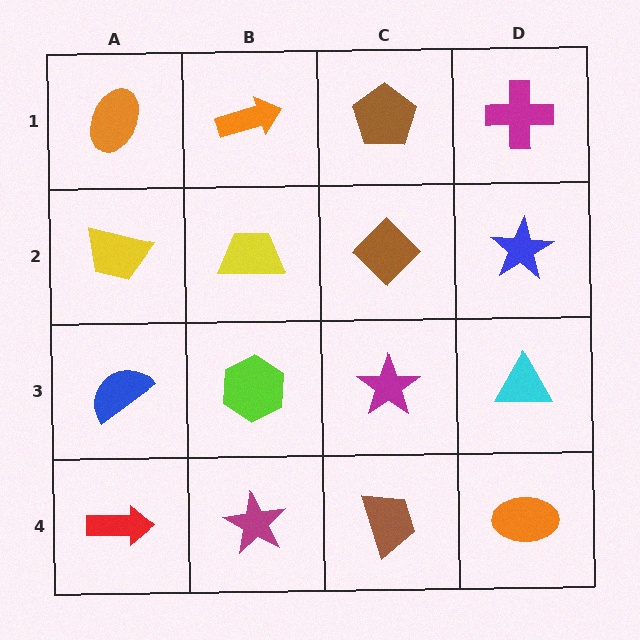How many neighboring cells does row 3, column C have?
4.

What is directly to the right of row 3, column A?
A lime hexagon.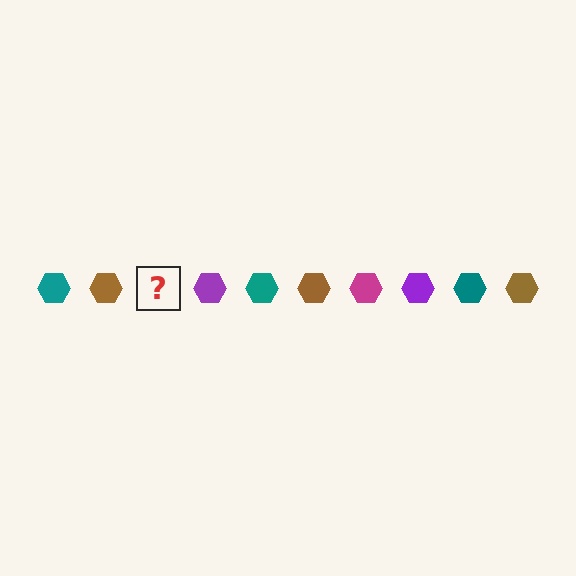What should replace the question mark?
The question mark should be replaced with a magenta hexagon.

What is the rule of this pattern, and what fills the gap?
The rule is that the pattern cycles through teal, brown, magenta, purple hexagons. The gap should be filled with a magenta hexagon.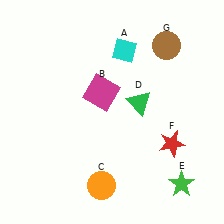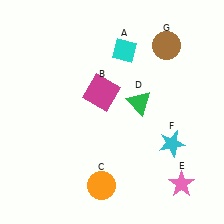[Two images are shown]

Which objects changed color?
E changed from green to pink. F changed from red to cyan.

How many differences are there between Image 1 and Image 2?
There are 2 differences between the two images.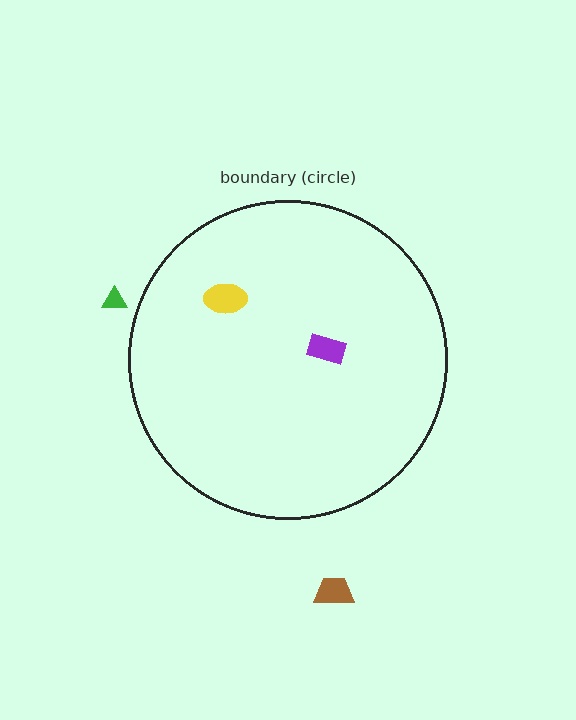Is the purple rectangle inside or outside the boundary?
Inside.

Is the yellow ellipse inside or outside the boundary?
Inside.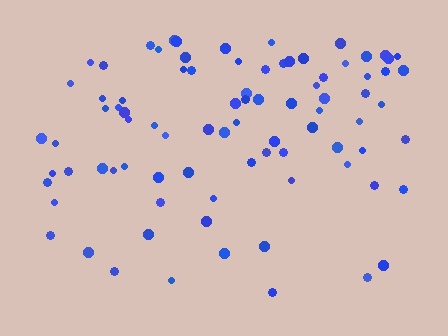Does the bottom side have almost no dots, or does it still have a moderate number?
Still a moderate number, just noticeably fewer than the top.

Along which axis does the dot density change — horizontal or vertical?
Vertical.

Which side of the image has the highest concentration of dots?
The top.